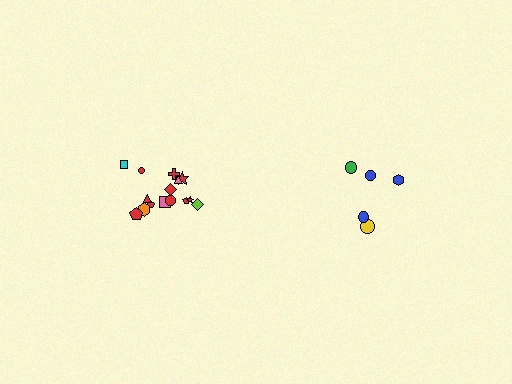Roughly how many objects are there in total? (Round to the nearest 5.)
Roughly 20 objects in total.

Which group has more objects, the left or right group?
The left group.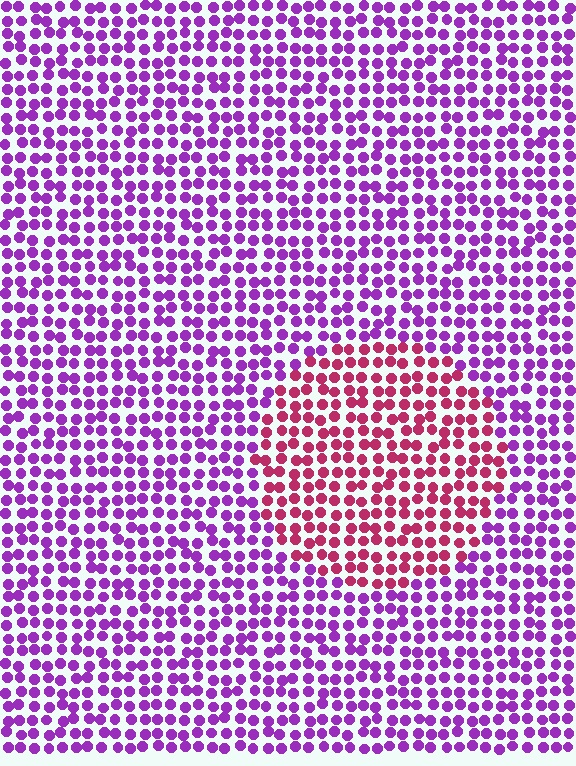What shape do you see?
I see a circle.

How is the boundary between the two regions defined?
The boundary is defined purely by a slight shift in hue (about 50 degrees). Spacing, size, and orientation are identical on both sides.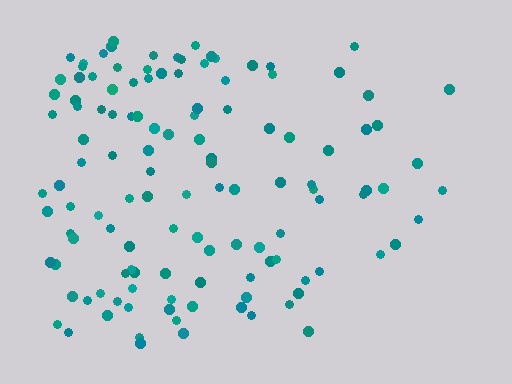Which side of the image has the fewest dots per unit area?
The right.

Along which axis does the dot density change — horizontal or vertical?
Horizontal.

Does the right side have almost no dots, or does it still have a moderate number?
Still a moderate number, just noticeably fewer than the left.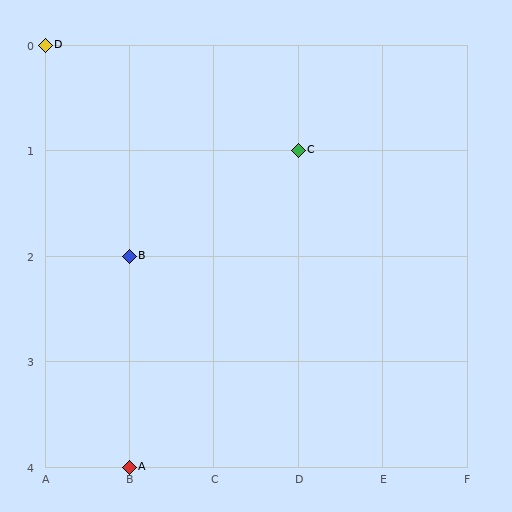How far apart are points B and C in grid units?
Points B and C are 2 columns and 1 row apart (about 2.2 grid units diagonally).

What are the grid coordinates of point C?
Point C is at grid coordinates (D, 1).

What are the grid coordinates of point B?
Point B is at grid coordinates (B, 2).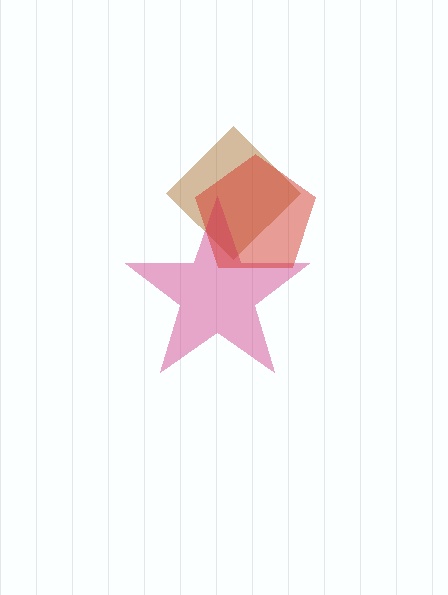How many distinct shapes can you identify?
There are 3 distinct shapes: a brown diamond, a magenta star, a red pentagon.